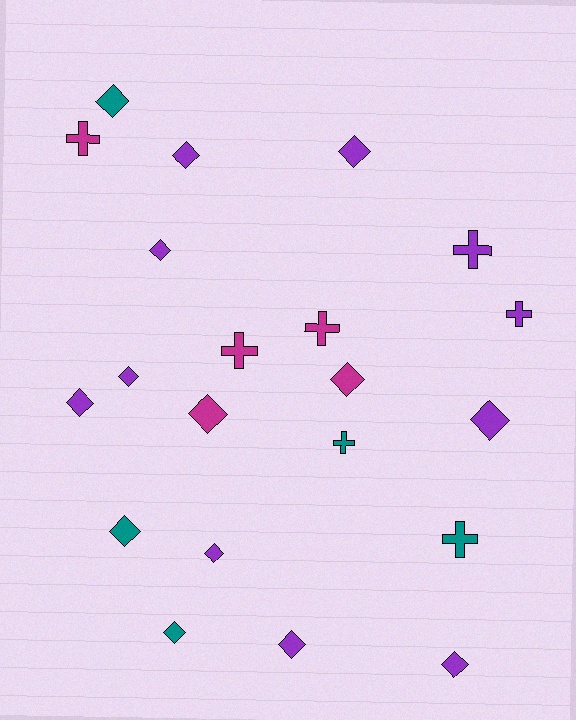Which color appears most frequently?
Purple, with 11 objects.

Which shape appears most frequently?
Diamond, with 14 objects.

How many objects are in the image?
There are 21 objects.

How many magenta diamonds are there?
There are 2 magenta diamonds.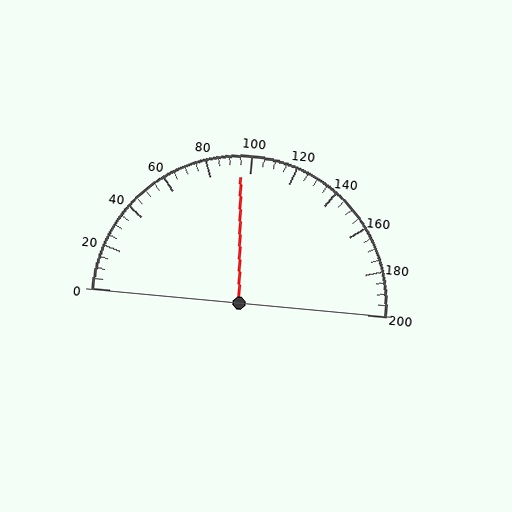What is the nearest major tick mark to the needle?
The nearest major tick mark is 100.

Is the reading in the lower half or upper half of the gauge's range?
The reading is in the lower half of the range (0 to 200).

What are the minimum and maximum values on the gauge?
The gauge ranges from 0 to 200.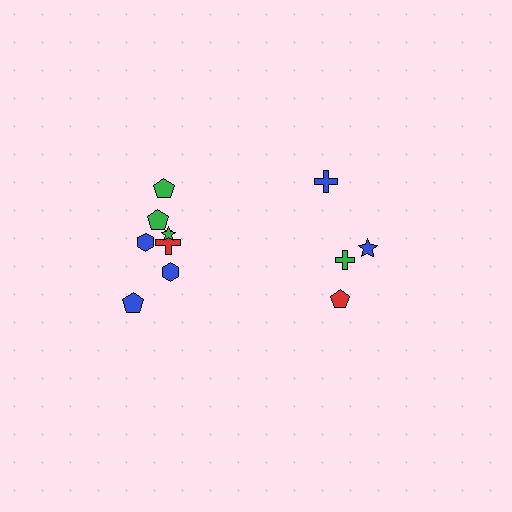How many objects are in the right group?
There are 4 objects.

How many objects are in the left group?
There are 7 objects.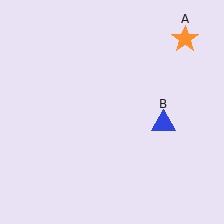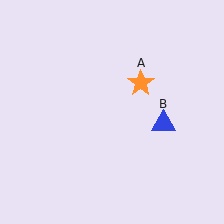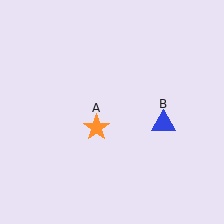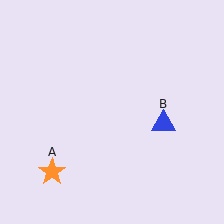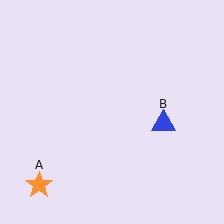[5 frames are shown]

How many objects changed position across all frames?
1 object changed position: orange star (object A).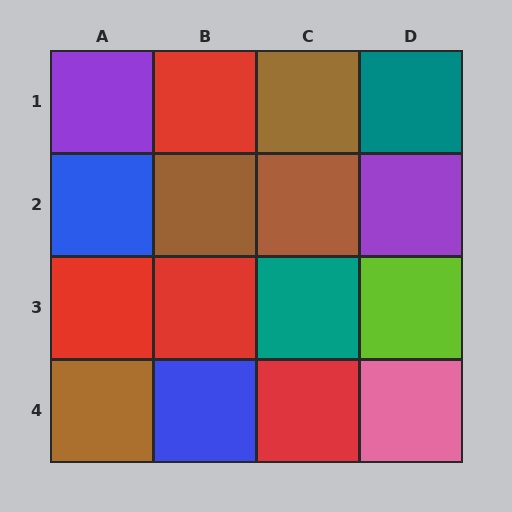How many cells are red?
4 cells are red.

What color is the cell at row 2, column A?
Blue.